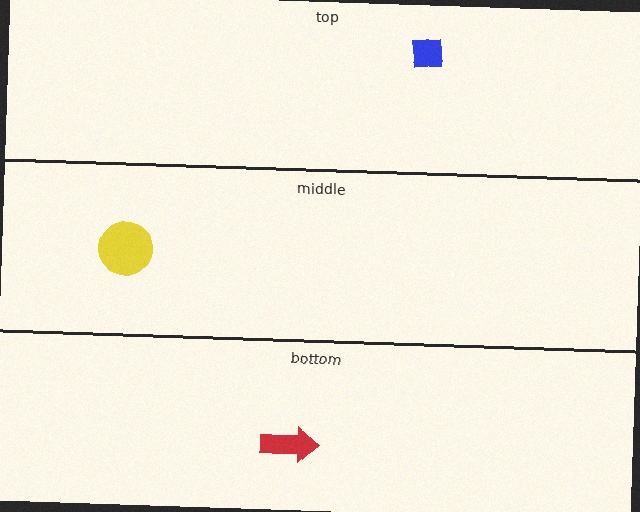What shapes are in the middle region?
The yellow circle.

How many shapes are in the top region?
1.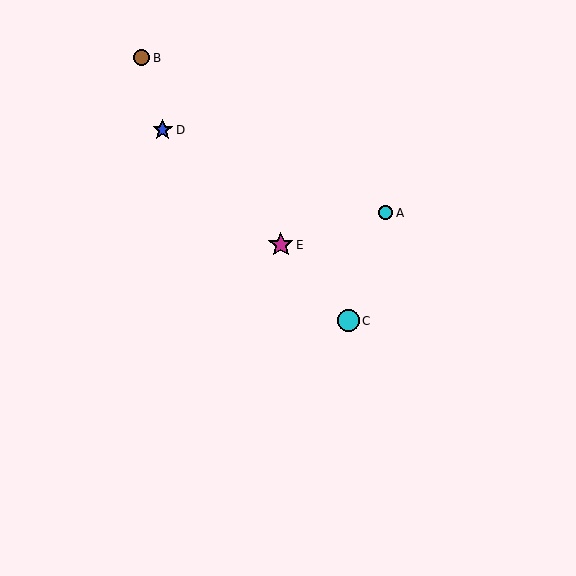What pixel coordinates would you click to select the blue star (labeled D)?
Click at (163, 130) to select the blue star D.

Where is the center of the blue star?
The center of the blue star is at (163, 130).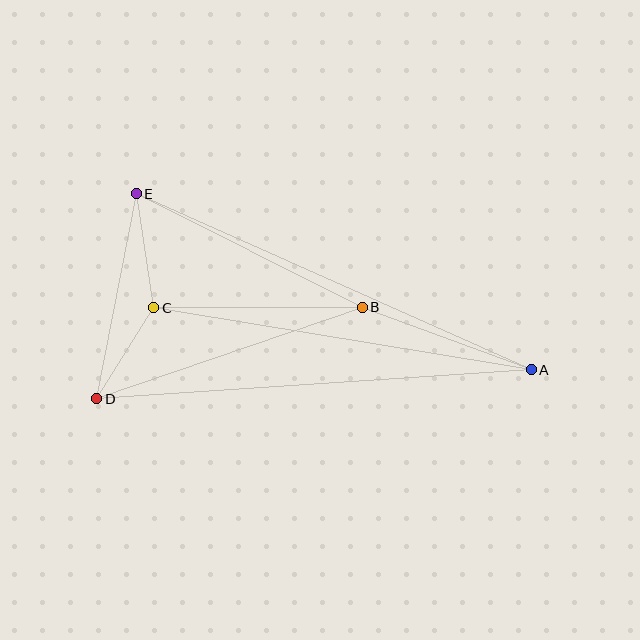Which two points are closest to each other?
Points C and D are closest to each other.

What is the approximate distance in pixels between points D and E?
The distance between D and E is approximately 209 pixels.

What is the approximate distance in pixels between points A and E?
The distance between A and E is approximately 432 pixels.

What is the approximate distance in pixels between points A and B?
The distance between A and B is approximately 180 pixels.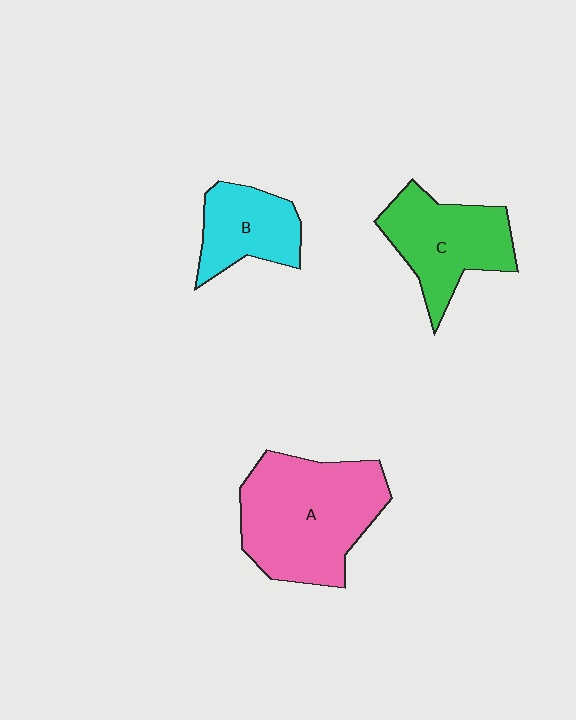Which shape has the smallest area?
Shape B (cyan).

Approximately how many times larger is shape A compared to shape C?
Approximately 1.5 times.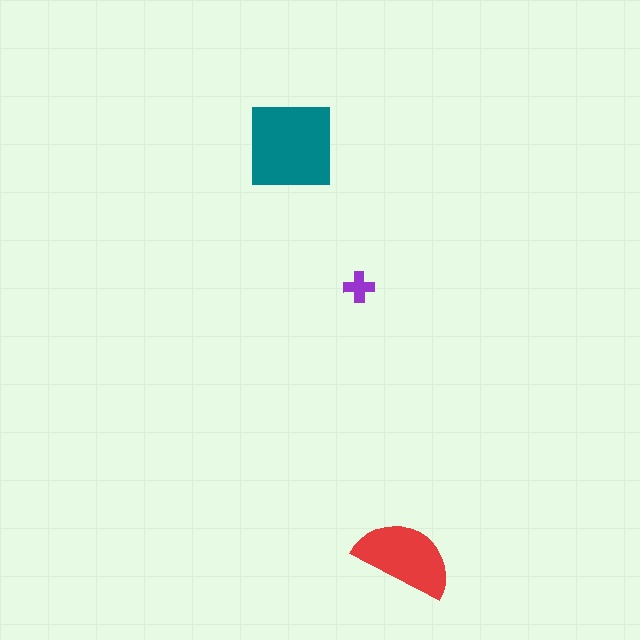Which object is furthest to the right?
The red semicircle is rightmost.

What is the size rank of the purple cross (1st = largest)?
3rd.